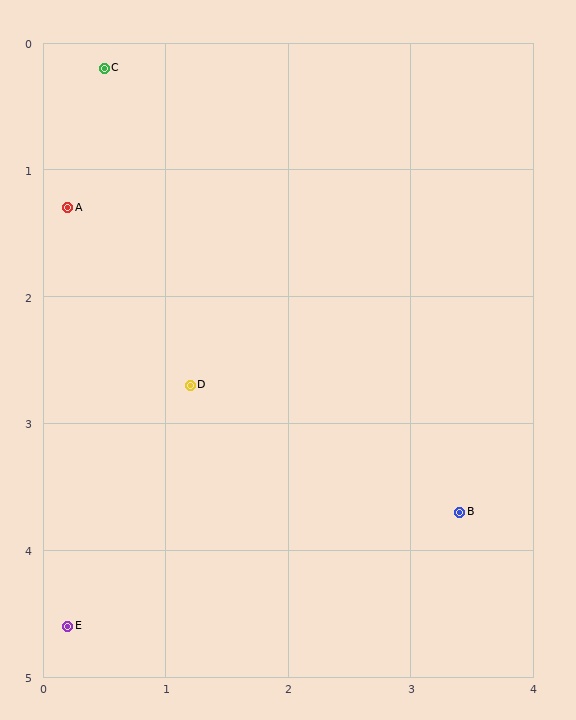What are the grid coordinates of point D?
Point D is at approximately (1.2, 2.7).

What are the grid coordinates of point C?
Point C is at approximately (0.5, 0.2).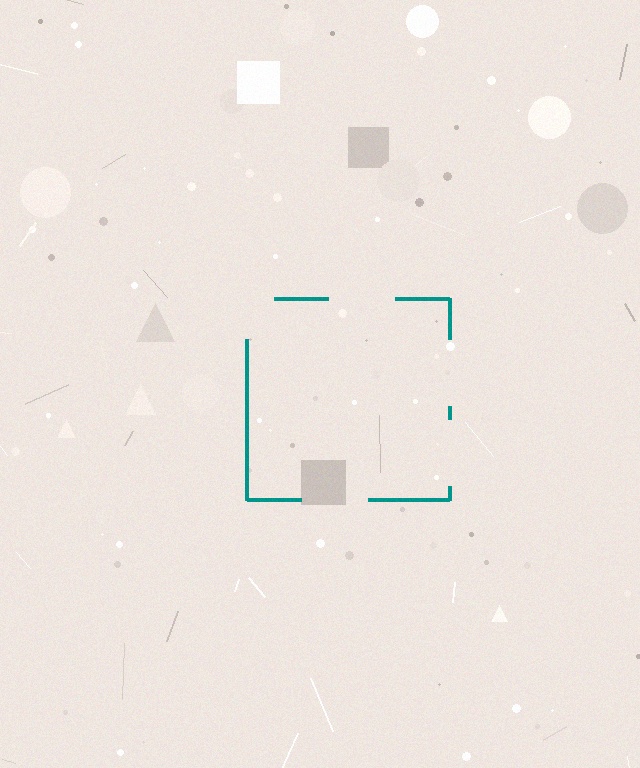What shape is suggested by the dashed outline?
The dashed outline suggests a square.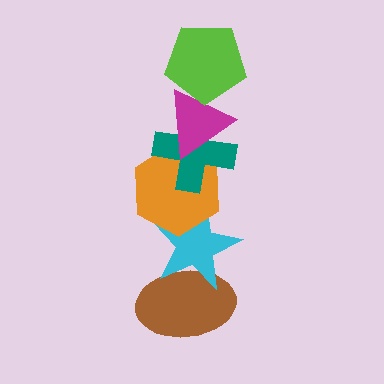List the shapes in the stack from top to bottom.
From top to bottom: the lime pentagon, the magenta triangle, the teal cross, the orange hexagon, the cyan star, the brown ellipse.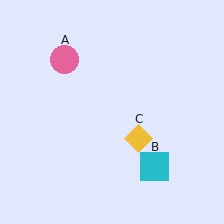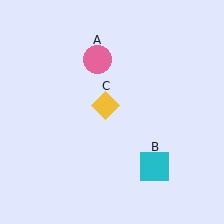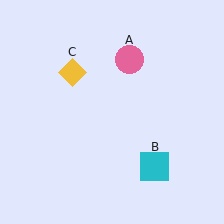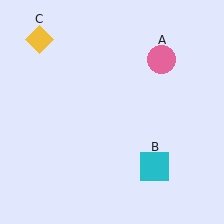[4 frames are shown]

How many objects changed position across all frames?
2 objects changed position: pink circle (object A), yellow diamond (object C).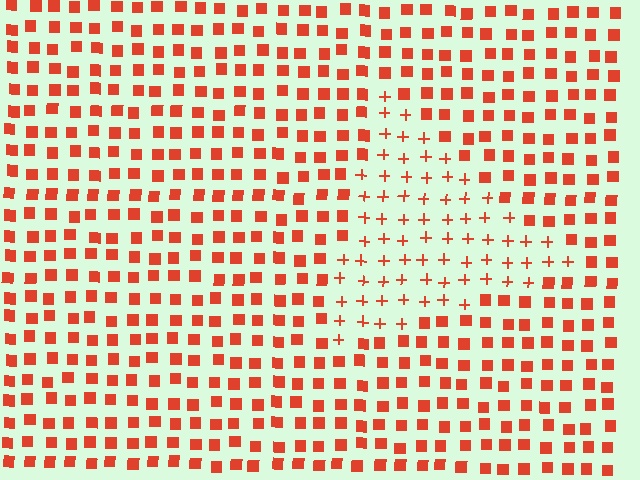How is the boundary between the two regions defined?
The boundary is defined by a change in element shape: plus signs inside vs. squares outside. All elements share the same color and spacing.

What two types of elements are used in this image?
The image uses plus signs inside the triangle region and squares outside it.